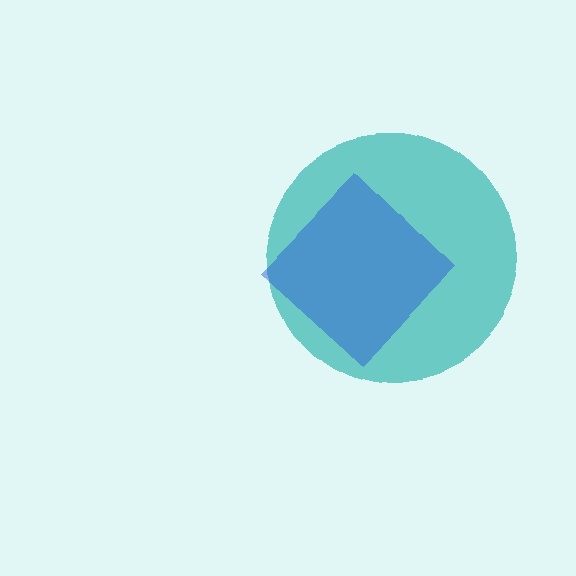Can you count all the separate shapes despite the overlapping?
Yes, there are 2 separate shapes.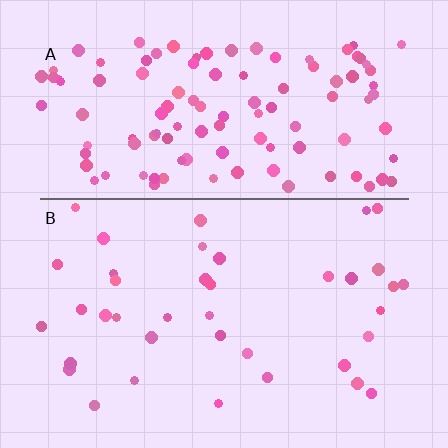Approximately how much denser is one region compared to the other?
Approximately 3.0× — region A over region B.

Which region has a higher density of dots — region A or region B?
A (the top).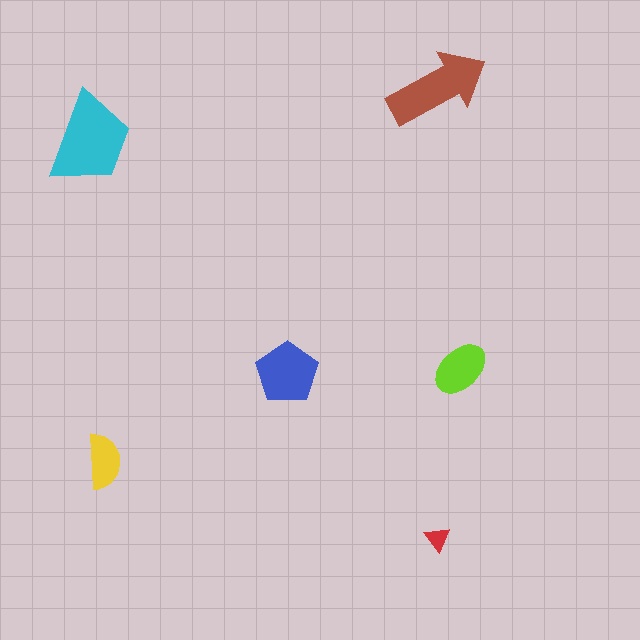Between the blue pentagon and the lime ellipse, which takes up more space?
The blue pentagon.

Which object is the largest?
The cyan trapezoid.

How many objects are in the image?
There are 6 objects in the image.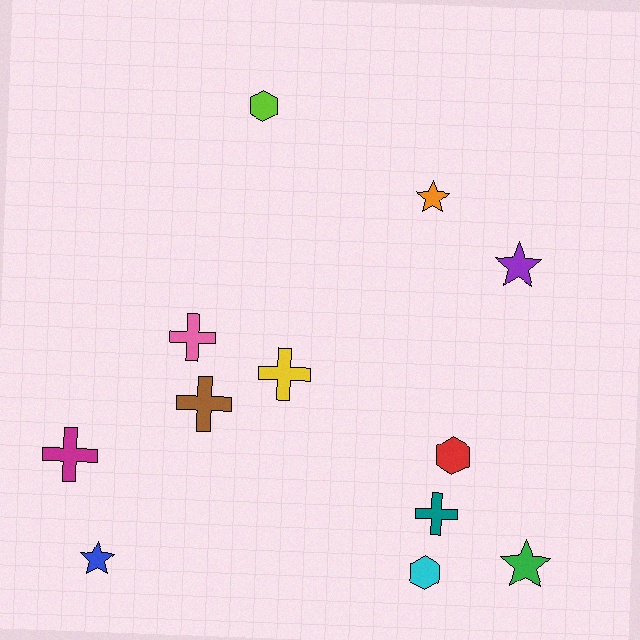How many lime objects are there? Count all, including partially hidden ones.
There is 1 lime object.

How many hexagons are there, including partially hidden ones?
There are 3 hexagons.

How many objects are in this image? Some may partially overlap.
There are 12 objects.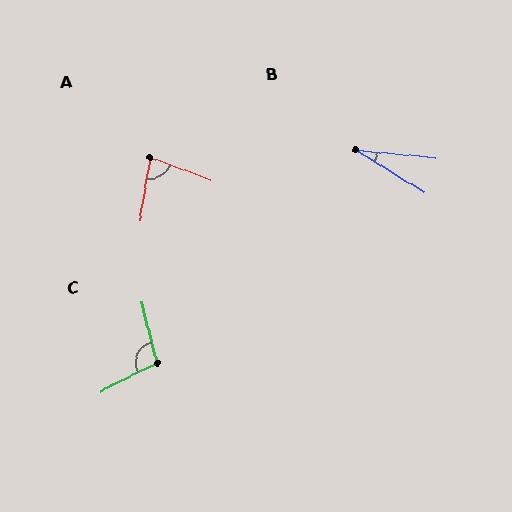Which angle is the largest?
C, at approximately 103 degrees.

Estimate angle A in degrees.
Approximately 80 degrees.